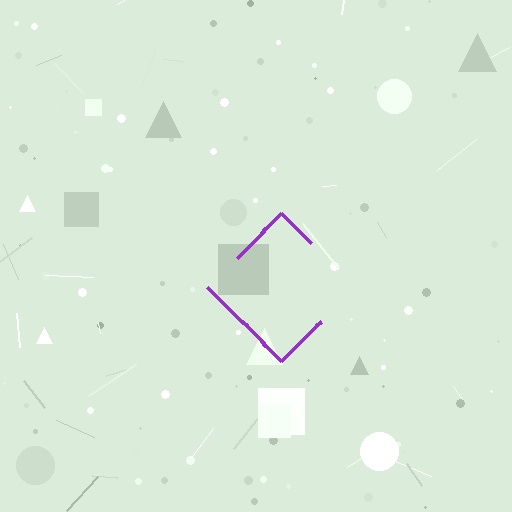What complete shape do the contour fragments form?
The contour fragments form a diamond.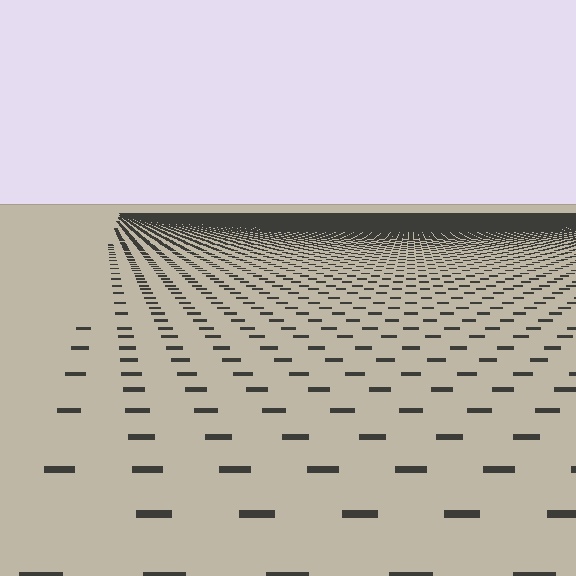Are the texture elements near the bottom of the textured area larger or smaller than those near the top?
Larger. Near the bottom, elements are closer to the viewer and appear at a bigger on-screen size.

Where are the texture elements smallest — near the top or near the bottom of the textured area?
Near the top.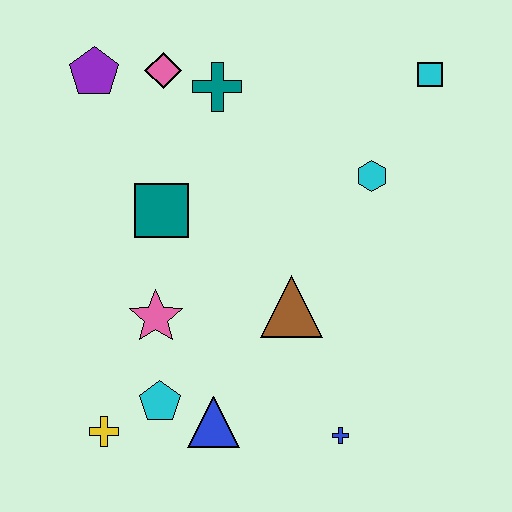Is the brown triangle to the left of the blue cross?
Yes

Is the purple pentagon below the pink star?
No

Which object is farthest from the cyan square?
The yellow cross is farthest from the cyan square.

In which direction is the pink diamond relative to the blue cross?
The pink diamond is above the blue cross.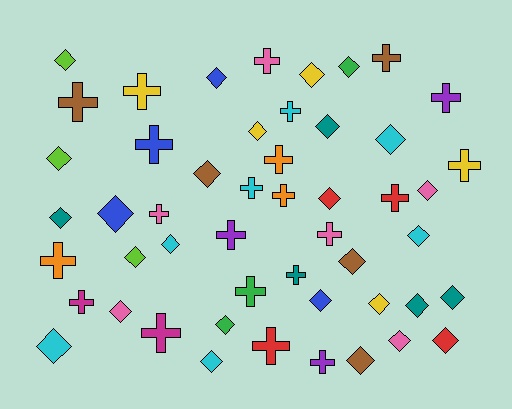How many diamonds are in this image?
There are 28 diamonds.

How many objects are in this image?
There are 50 objects.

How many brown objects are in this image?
There are 5 brown objects.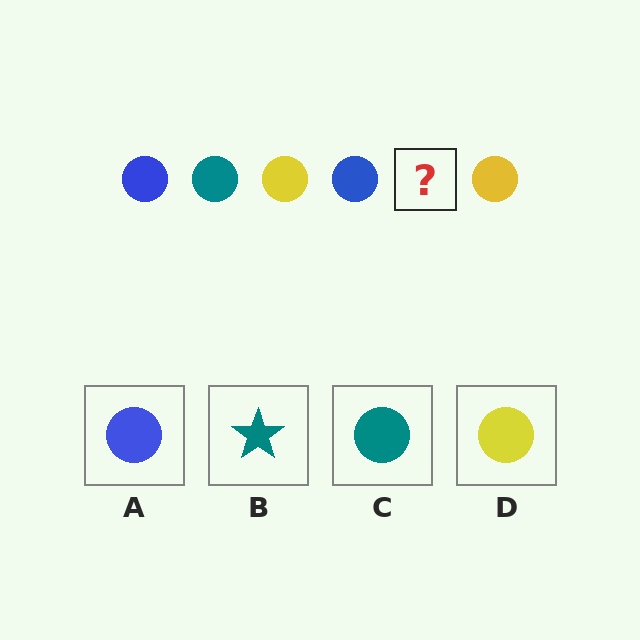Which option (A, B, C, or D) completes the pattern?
C.